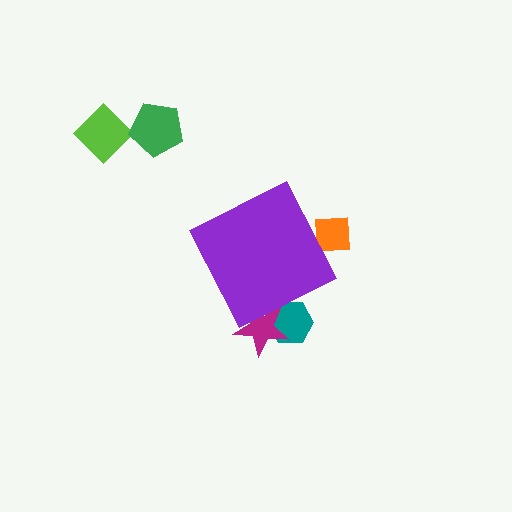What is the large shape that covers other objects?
A purple diamond.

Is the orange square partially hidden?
Yes, the orange square is partially hidden behind the purple diamond.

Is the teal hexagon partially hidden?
Yes, the teal hexagon is partially hidden behind the purple diamond.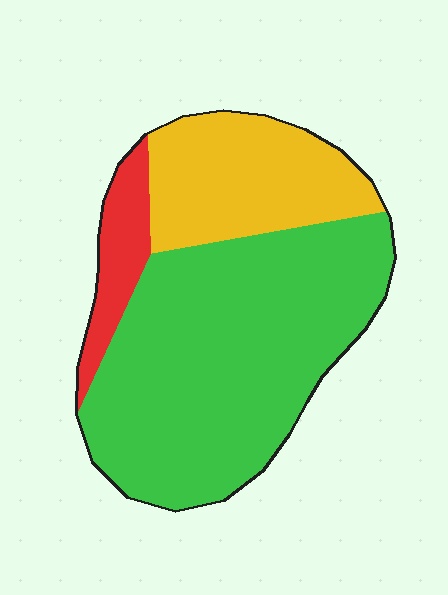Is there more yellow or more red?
Yellow.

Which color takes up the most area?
Green, at roughly 65%.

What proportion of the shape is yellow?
Yellow covers around 25% of the shape.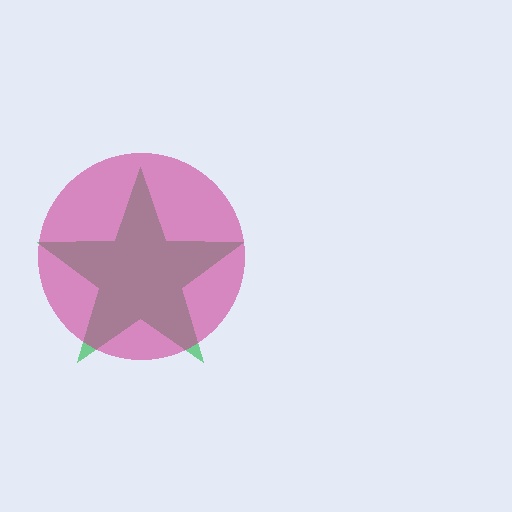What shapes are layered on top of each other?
The layered shapes are: a green star, a magenta circle.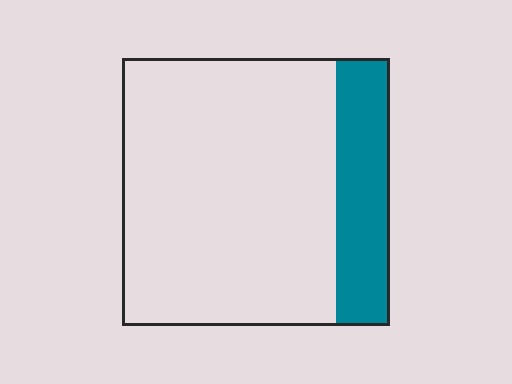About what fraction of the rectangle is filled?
About one fifth (1/5).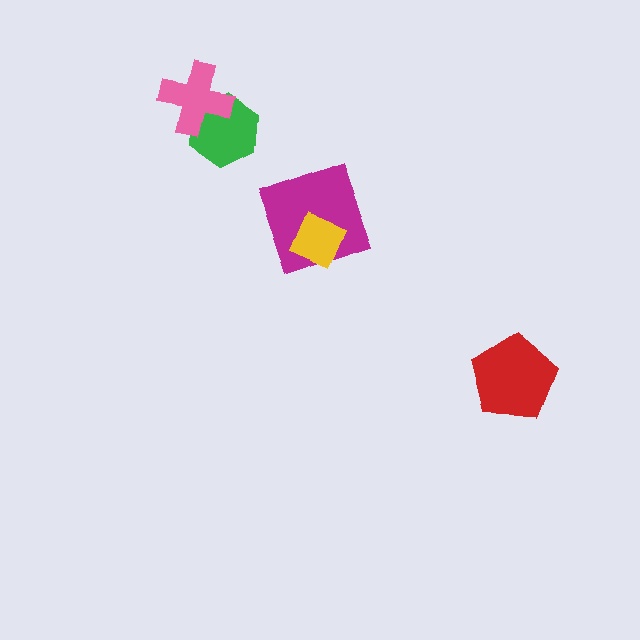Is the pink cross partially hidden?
No, no other shape covers it.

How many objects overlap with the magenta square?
1 object overlaps with the magenta square.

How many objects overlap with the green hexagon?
1 object overlaps with the green hexagon.